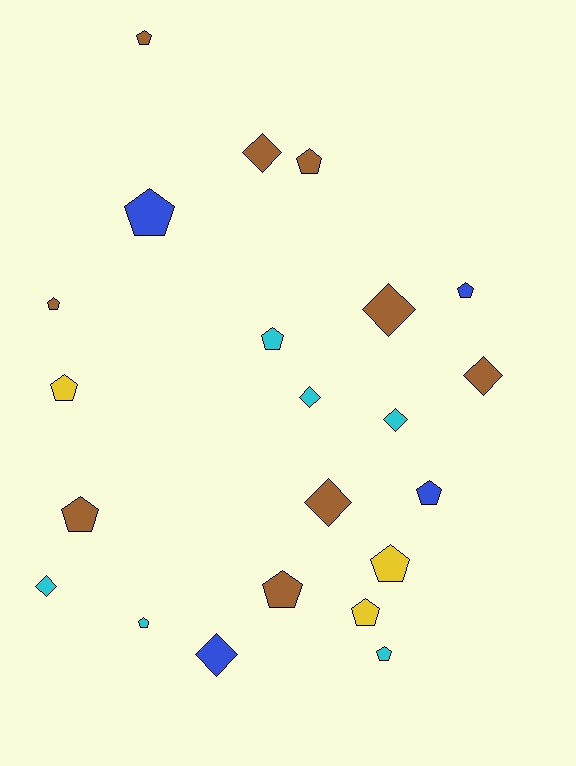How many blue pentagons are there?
There are 3 blue pentagons.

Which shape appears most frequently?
Pentagon, with 14 objects.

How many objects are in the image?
There are 22 objects.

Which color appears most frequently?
Brown, with 9 objects.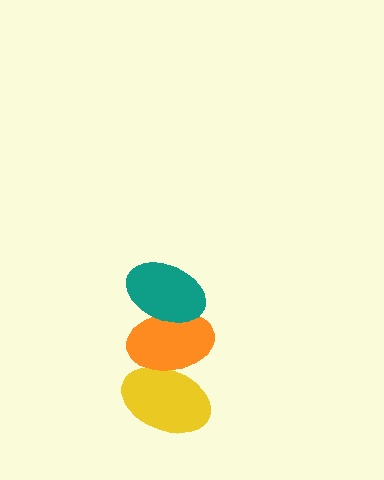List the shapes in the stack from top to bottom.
From top to bottom: the teal ellipse, the orange ellipse, the yellow ellipse.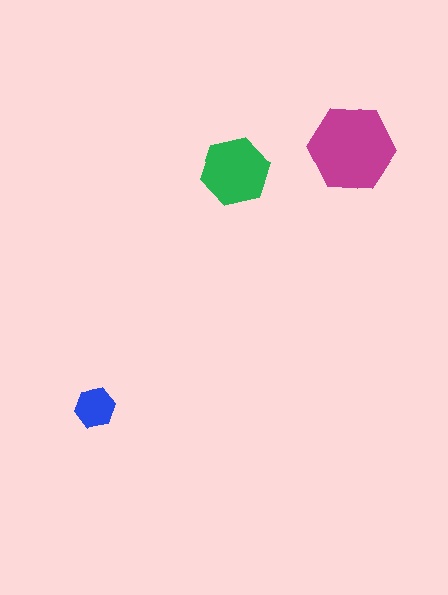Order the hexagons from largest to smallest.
the magenta one, the green one, the blue one.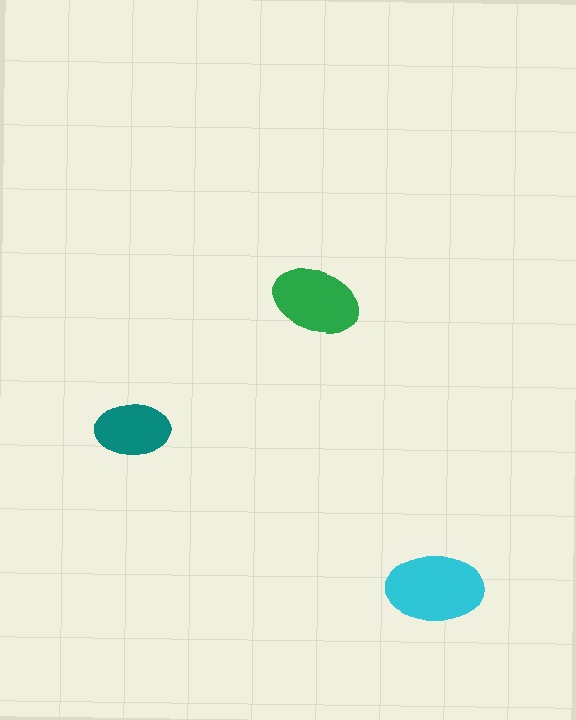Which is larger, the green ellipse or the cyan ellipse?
The cyan one.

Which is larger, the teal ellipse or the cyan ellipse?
The cyan one.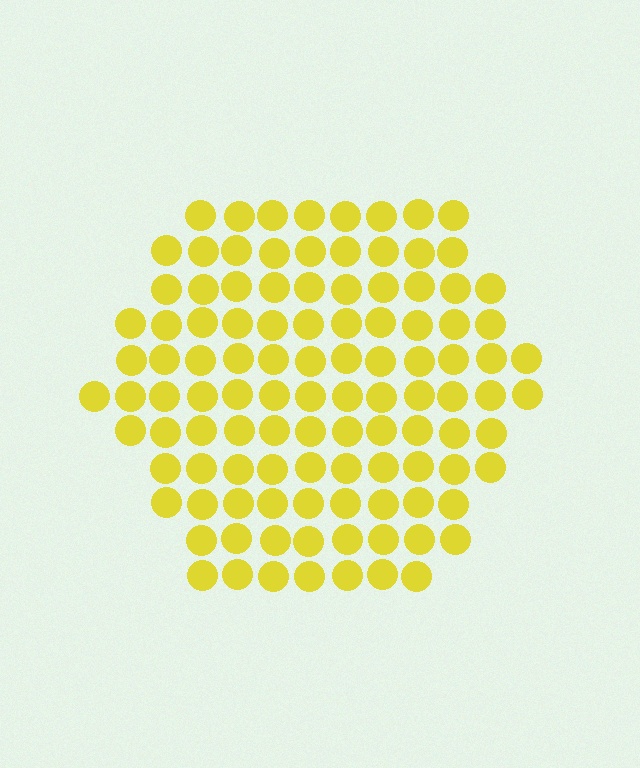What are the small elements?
The small elements are circles.